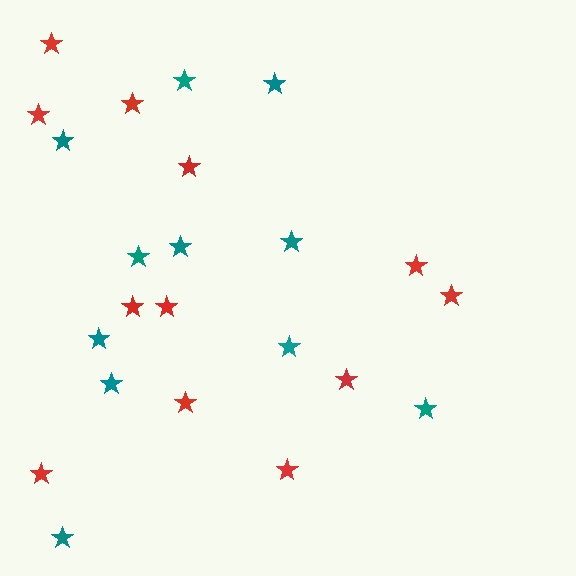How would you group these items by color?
There are 2 groups: one group of teal stars (11) and one group of red stars (12).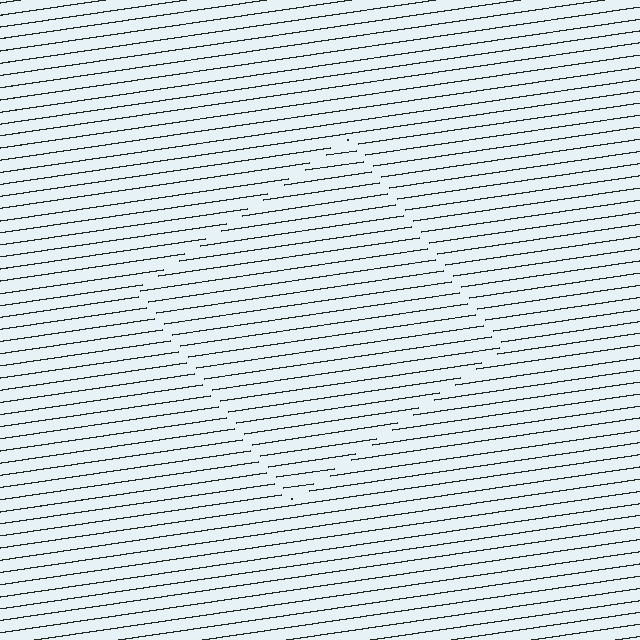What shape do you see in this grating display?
An illusory square. The interior of the shape contains the same grating, shifted by half a period — the contour is defined by the phase discontinuity where line-ends from the inner and outer gratings abut.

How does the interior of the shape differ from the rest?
The interior of the shape contains the same grating, shifted by half a period — the contour is defined by the phase discontinuity where line-ends from the inner and outer gratings abut.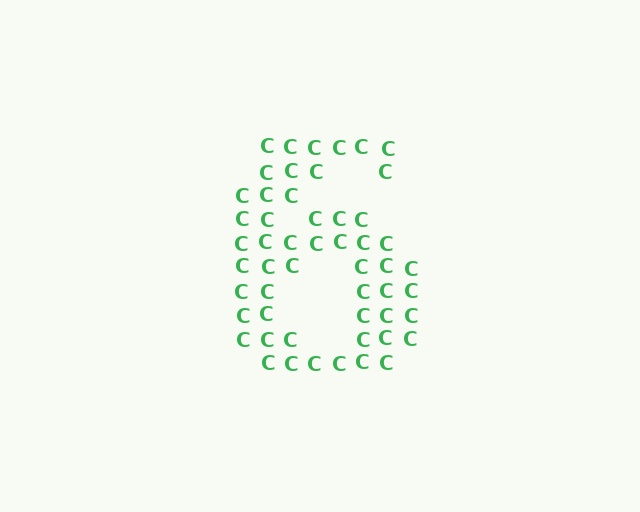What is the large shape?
The large shape is the digit 6.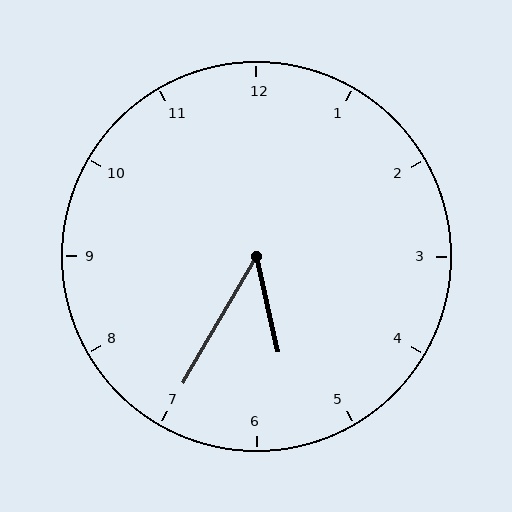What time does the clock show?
5:35.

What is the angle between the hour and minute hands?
Approximately 42 degrees.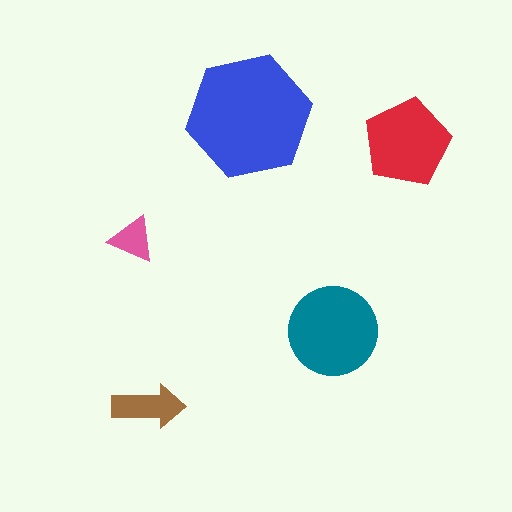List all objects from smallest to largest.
The pink triangle, the brown arrow, the red pentagon, the teal circle, the blue hexagon.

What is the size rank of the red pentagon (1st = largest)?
3rd.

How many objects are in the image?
There are 5 objects in the image.